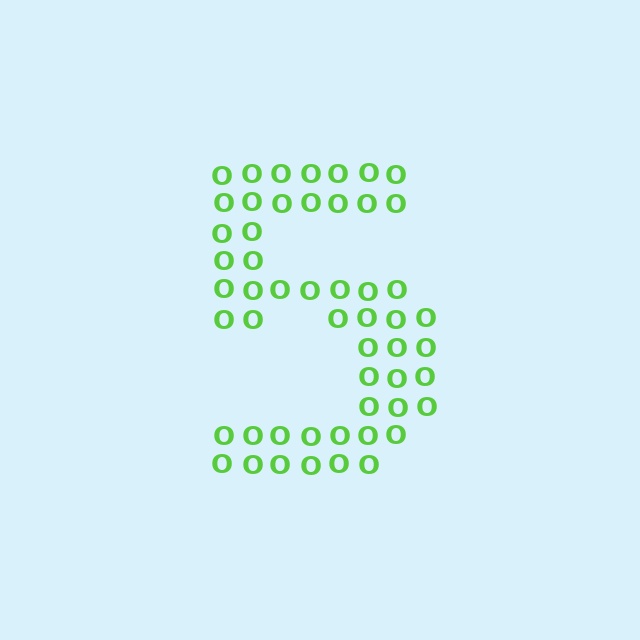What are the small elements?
The small elements are letter O's.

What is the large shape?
The large shape is the digit 5.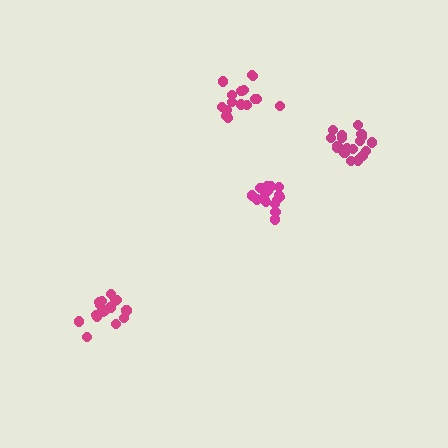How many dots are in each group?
Group 1: 18 dots, Group 2: 16 dots, Group 3: 17 dots, Group 4: 16 dots (67 total).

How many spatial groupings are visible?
There are 4 spatial groupings.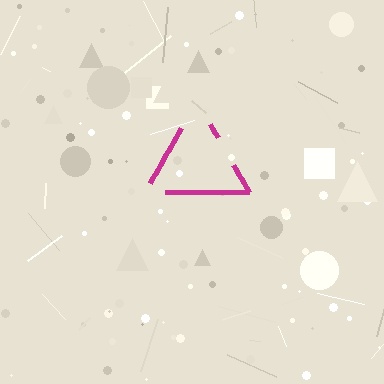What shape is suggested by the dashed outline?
The dashed outline suggests a triangle.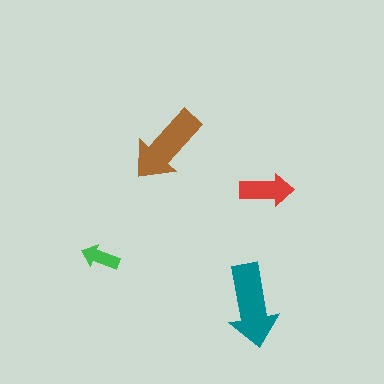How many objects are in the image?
There are 4 objects in the image.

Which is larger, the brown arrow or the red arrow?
The brown one.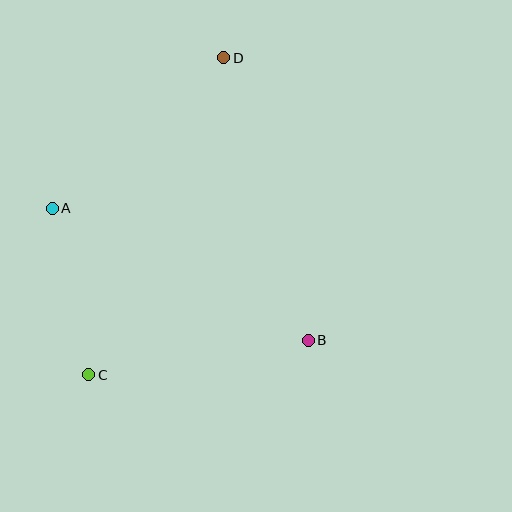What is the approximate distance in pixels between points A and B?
The distance between A and B is approximately 288 pixels.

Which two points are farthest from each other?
Points C and D are farthest from each other.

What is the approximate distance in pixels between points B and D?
The distance between B and D is approximately 295 pixels.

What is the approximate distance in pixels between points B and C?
The distance between B and C is approximately 222 pixels.